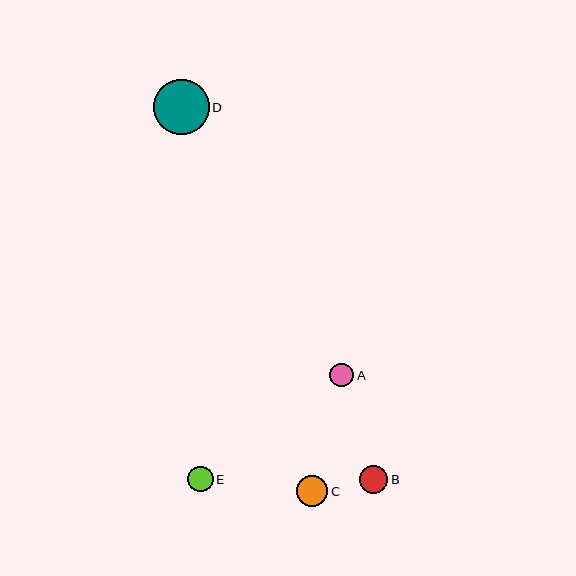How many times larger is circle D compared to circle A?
Circle D is approximately 2.3 times the size of circle A.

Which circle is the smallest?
Circle A is the smallest with a size of approximately 24 pixels.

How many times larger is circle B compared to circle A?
Circle B is approximately 1.2 times the size of circle A.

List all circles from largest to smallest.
From largest to smallest: D, C, B, E, A.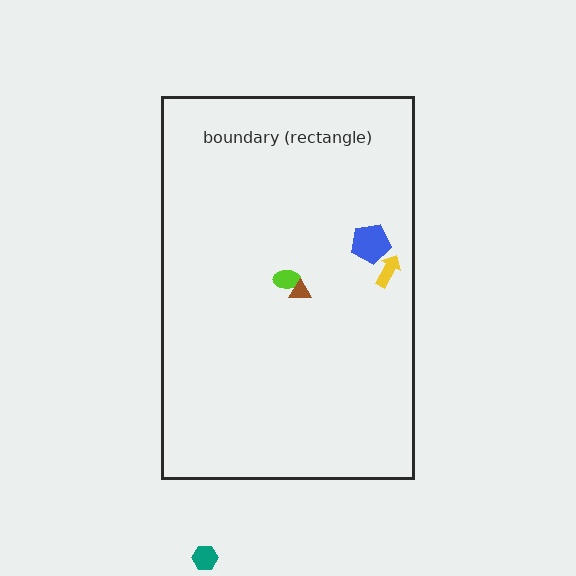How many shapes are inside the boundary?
4 inside, 1 outside.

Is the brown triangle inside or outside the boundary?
Inside.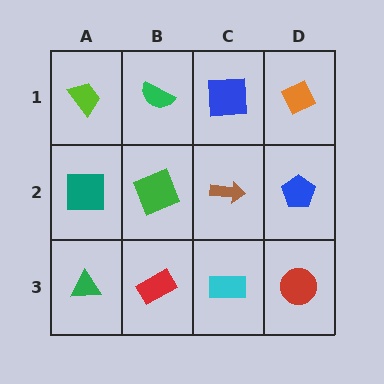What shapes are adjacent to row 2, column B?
A green semicircle (row 1, column B), a red rectangle (row 3, column B), a teal square (row 2, column A), a brown arrow (row 2, column C).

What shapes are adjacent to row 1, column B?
A green square (row 2, column B), a lime trapezoid (row 1, column A), a blue square (row 1, column C).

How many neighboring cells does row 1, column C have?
3.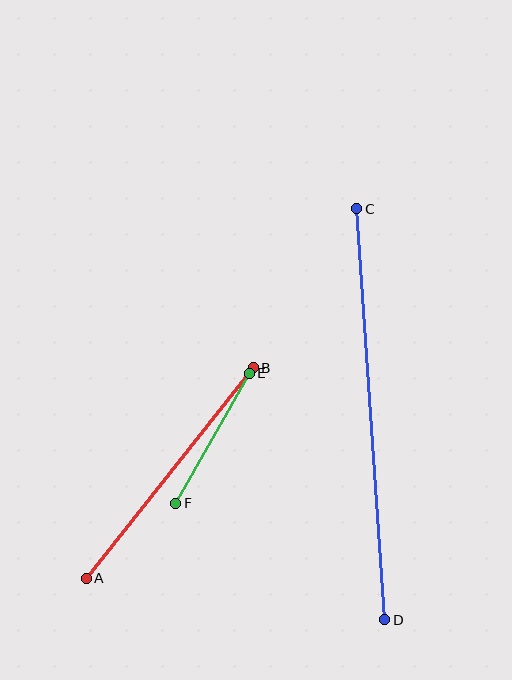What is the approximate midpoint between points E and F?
The midpoint is at approximately (213, 438) pixels.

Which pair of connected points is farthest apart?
Points C and D are farthest apart.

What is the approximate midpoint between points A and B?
The midpoint is at approximately (170, 473) pixels.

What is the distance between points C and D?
The distance is approximately 412 pixels.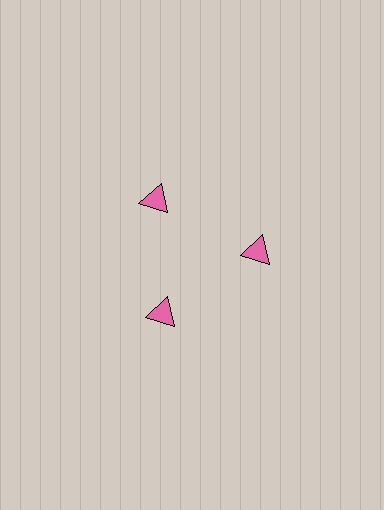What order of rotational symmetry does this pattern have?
This pattern has 3-fold rotational symmetry.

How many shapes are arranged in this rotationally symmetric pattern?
There are 3 shapes, arranged in 3 groups of 1.